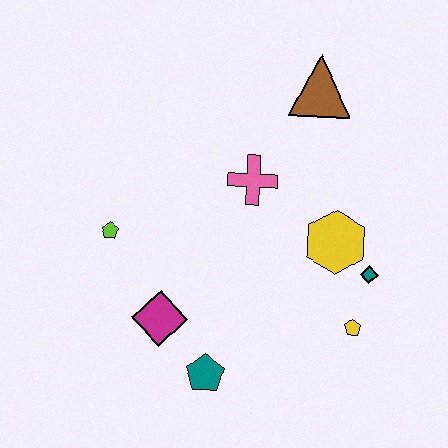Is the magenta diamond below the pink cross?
Yes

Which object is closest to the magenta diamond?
The teal pentagon is closest to the magenta diamond.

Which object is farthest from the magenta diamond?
The brown triangle is farthest from the magenta diamond.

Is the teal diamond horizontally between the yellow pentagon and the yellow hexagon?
No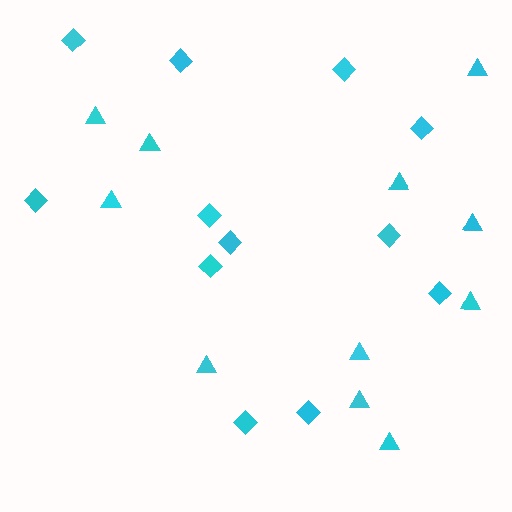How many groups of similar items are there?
There are 2 groups: one group of diamonds (12) and one group of triangles (11).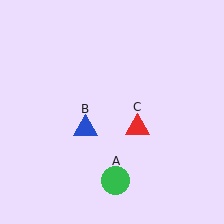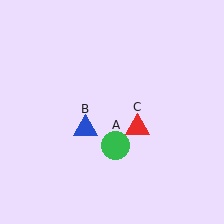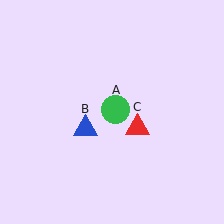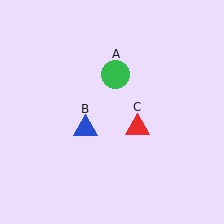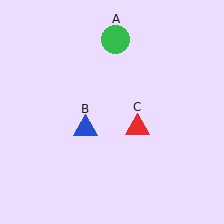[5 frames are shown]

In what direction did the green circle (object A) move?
The green circle (object A) moved up.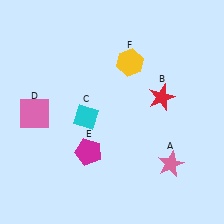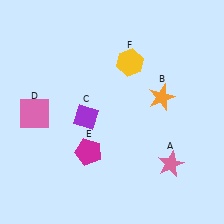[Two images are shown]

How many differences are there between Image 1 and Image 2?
There are 2 differences between the two images.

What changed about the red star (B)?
In Image 1, B is red. In Image 2, it changed to orange.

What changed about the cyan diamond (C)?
In Image 1, C is cyan. In Image 2, it changed to purple.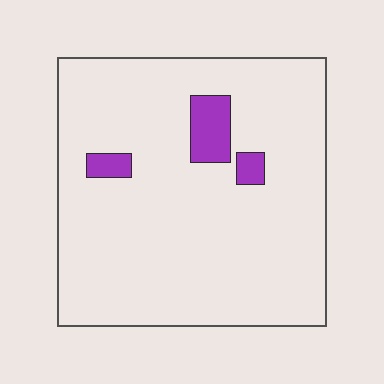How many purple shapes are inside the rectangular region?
3.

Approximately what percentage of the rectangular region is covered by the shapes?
Approximately 5%.